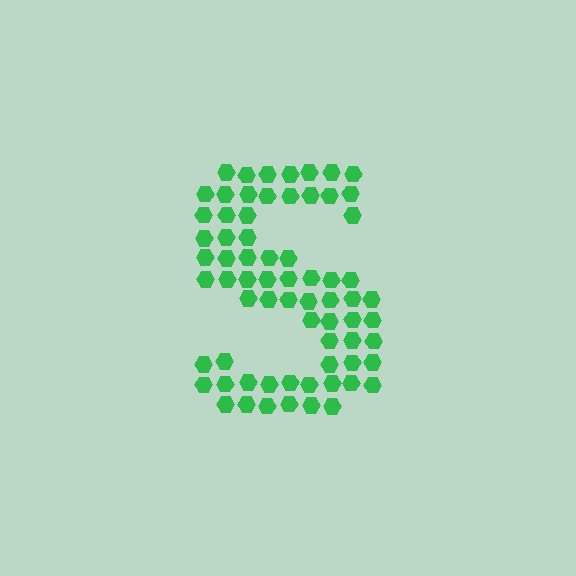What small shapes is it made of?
It is made of small hexagons.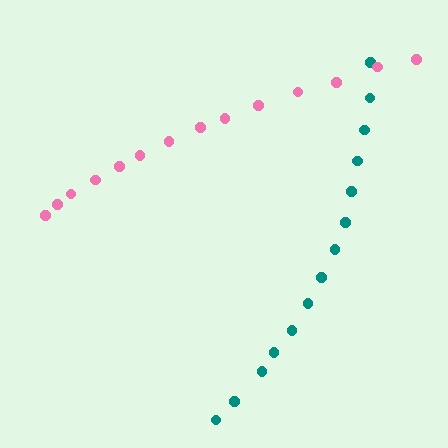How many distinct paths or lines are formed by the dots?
There are 2 distinct paths.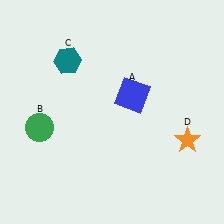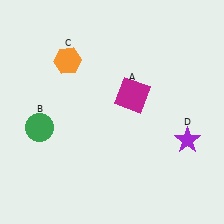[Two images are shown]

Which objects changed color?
A changed from blue to magenta. C changed from teal to orange. D changed from orange to purple.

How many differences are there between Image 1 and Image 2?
There are 3 differences between the two images.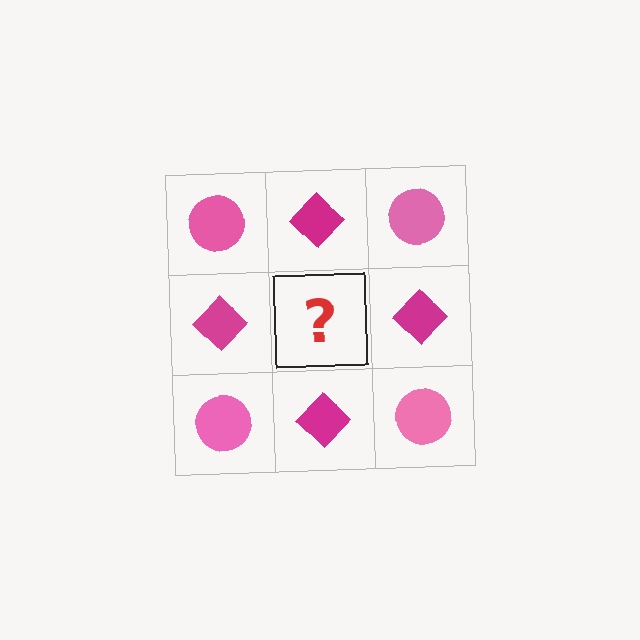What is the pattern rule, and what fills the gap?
The rule is that it alternates pink circle and magenta diamond in a checkerboard pattern. The gap should be filled with a pink circle.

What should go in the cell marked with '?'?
The missing cell should contain a pink circle.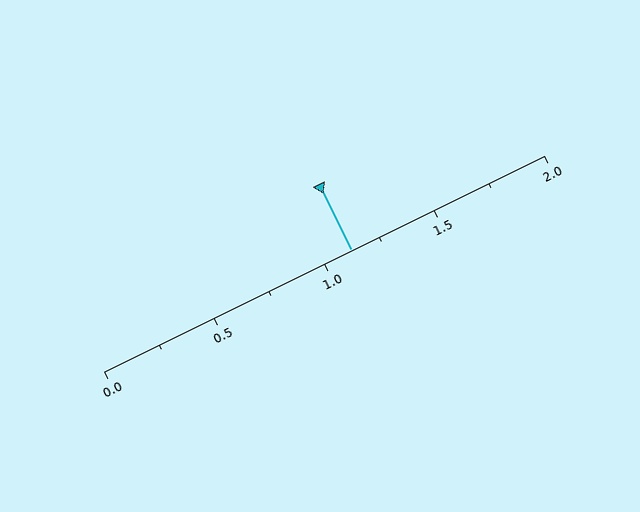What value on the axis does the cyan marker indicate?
The marker indicates approximately 1.12.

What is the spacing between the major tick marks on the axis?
The major ticks are spaced 0.5 apart.